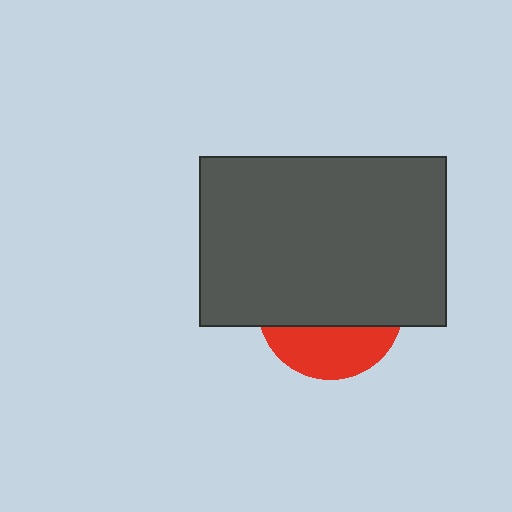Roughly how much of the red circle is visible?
A small part of it is visible (roughly 33%).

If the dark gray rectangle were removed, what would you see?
You would see the complete red circle.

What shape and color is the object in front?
The object in front is a dark gray rectangle.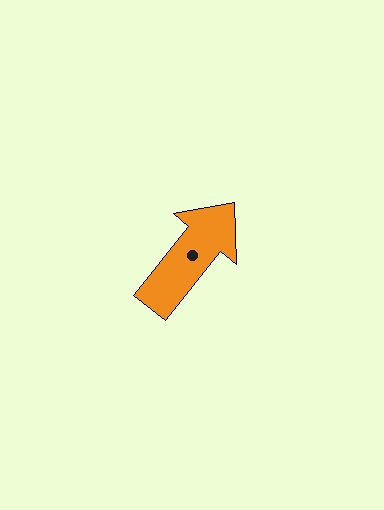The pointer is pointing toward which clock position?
Roughly 1 o'clock.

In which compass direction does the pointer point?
Northeast.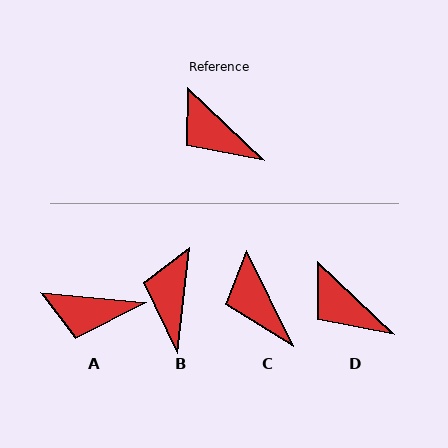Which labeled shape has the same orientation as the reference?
D.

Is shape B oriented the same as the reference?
No, it is off by about 52 degrees.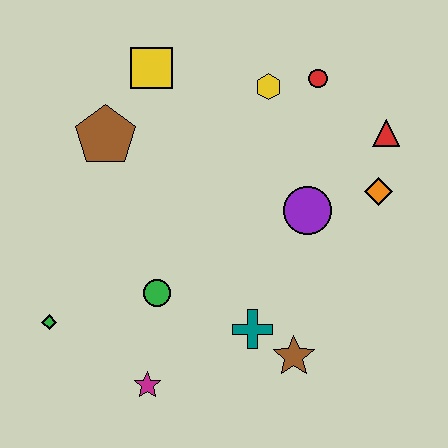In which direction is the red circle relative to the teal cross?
The red circle is above the teal cross.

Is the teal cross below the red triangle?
Yes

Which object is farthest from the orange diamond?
The green diamond is farthest from the orange diamond.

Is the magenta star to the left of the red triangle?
Yes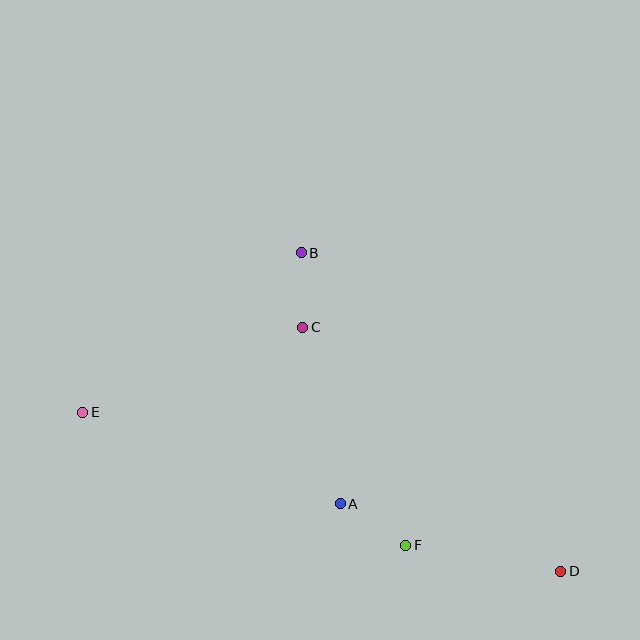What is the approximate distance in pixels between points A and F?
The distance between A and F is approximately 78 pixels.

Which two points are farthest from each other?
Points D and E are farthest from each other.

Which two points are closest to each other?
Points B and C are closest to each other.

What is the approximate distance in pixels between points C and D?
The distance between C and D is approximately 355 pixels.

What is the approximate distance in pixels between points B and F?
The distance between B and F is approximately 311 pixels.